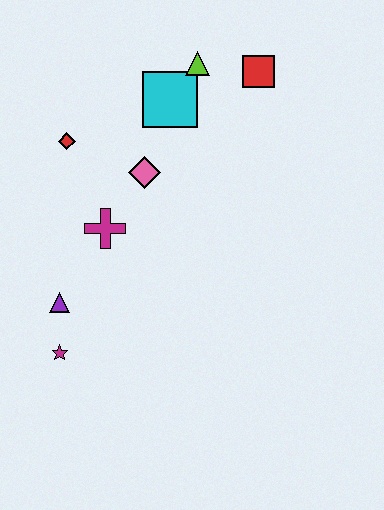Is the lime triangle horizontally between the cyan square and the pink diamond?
No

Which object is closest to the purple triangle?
The magenta star is closest to the purple triangle.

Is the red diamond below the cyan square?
Yes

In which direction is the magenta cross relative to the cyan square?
The magenta cross is below the cyan square.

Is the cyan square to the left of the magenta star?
No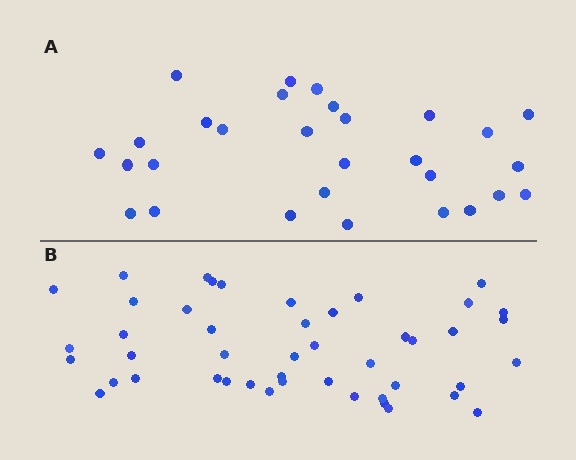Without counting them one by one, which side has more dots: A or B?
Region B (the bottom region) has more dots.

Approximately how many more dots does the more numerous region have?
Region B has approximately 15 more dots than region A.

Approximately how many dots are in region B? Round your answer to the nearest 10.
About 50 dots. (The exact count is 46, which rounds to 50.)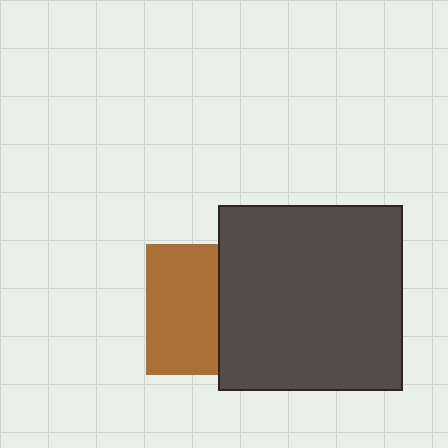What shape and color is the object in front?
The object in front is a dark gray square.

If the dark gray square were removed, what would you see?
You would see the complete brown square.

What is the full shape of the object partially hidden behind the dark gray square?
The partially hidden object is a brown square.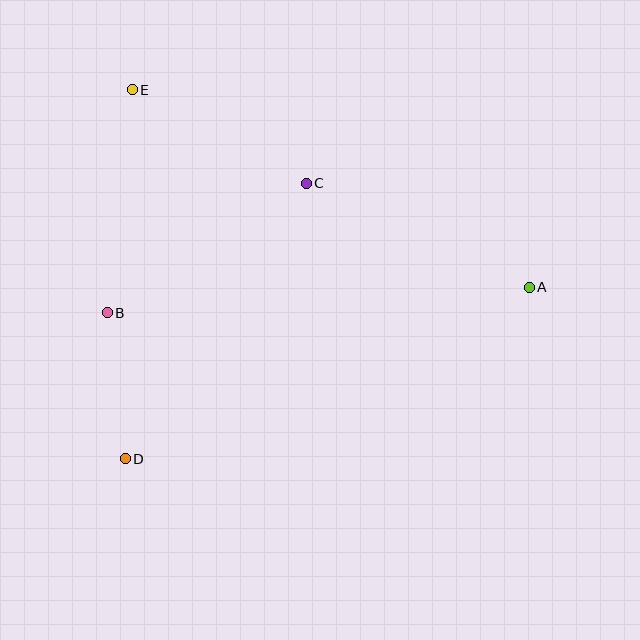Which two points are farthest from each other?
Points A and E are farthest from each other.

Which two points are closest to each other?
Points B and D are closest to each other.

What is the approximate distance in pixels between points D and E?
The distance between D and E is approximately 369 pixels.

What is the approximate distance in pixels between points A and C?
The distance between A and C is approximately 246 pixels.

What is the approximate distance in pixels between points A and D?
The distance between A and D is approximately 439 pixels.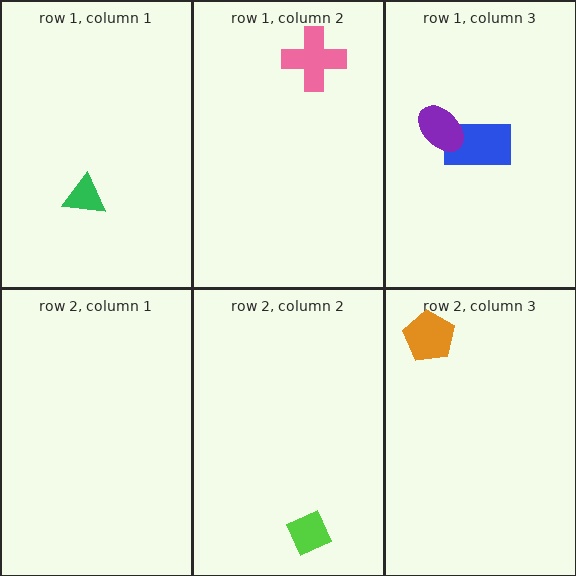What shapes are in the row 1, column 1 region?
The green triangle.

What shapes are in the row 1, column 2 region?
The pink cross.